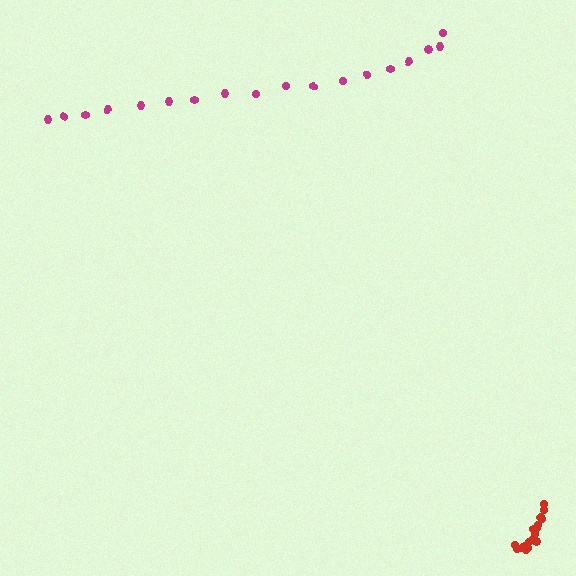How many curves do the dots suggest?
There are 2 distinct paths.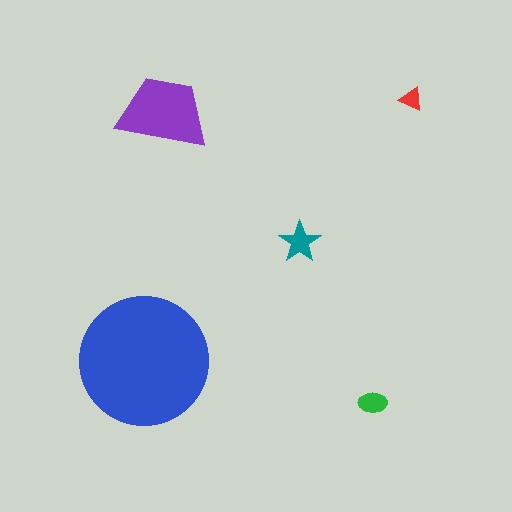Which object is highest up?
The red triangle is topmost.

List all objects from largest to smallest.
The blue circle, the purple trapezoid, the teal star, the green ellipse, the red triangle.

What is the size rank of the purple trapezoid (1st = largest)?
2nd.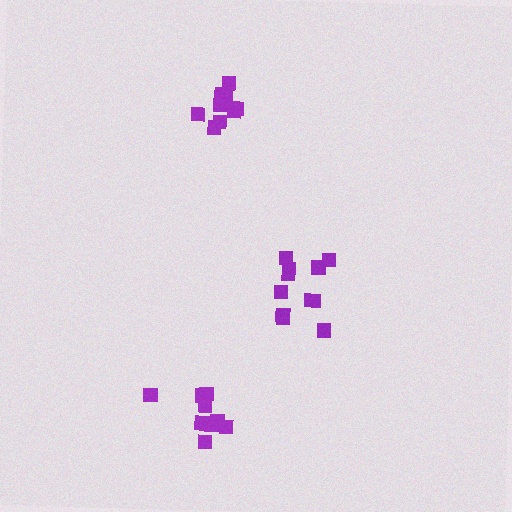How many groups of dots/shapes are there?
There are 3 groups.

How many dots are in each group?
Group 1: 10 dots, Group 2: 9 dots, Group 3: 11 dots (30 total).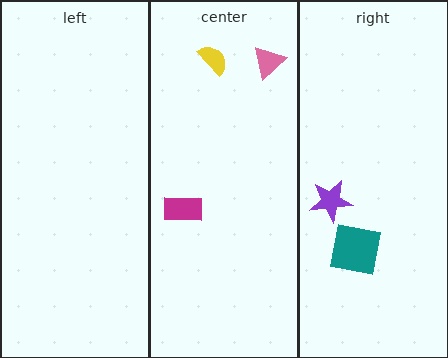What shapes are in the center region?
The magenta rectangle, the pink triangle, the yellow semicircle.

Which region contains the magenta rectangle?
The center region.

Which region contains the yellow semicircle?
The center region.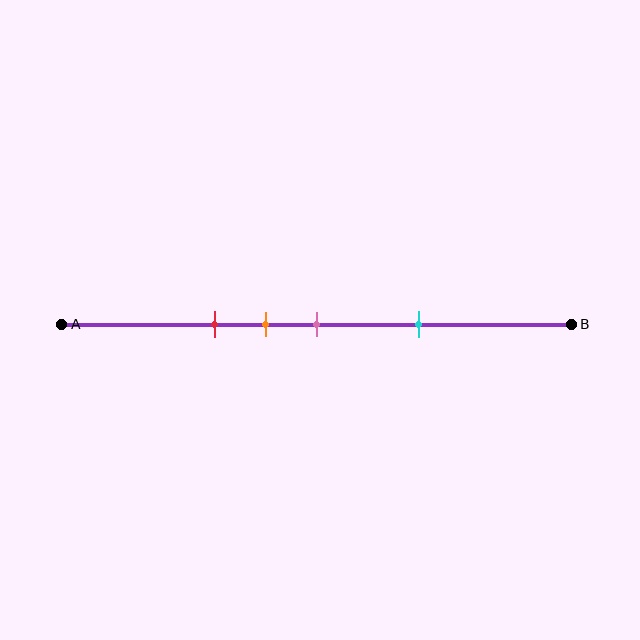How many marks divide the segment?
There are 4 marks dividing the segment.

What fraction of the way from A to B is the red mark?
The red mark is approximately 30% (0.3) of the way from A to B.